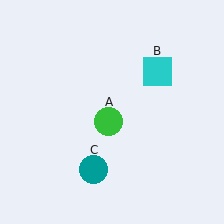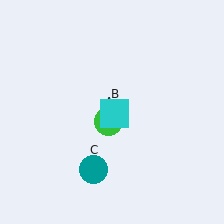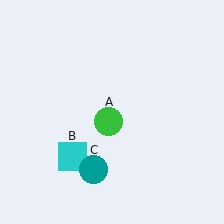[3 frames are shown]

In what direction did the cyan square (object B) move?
The cyan square (object B) moved down and to the left.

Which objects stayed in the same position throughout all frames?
Green circle (object A) and teal circle (object C) remained stationary.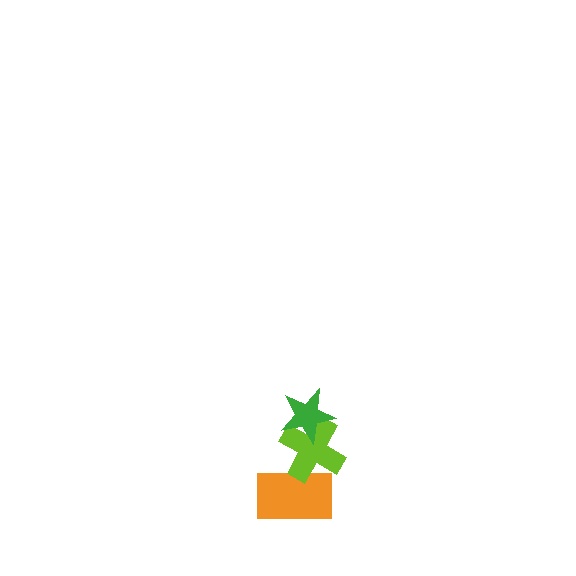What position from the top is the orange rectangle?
The orange rectangle is 3rd from the top.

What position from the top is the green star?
The green star is 1st from the top.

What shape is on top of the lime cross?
The green star is on top of the lime cross.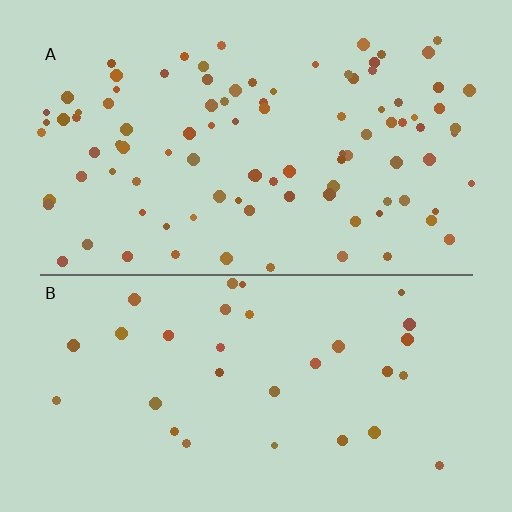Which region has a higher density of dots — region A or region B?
A (the top).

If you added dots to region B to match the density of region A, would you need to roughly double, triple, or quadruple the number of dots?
Approximately triple.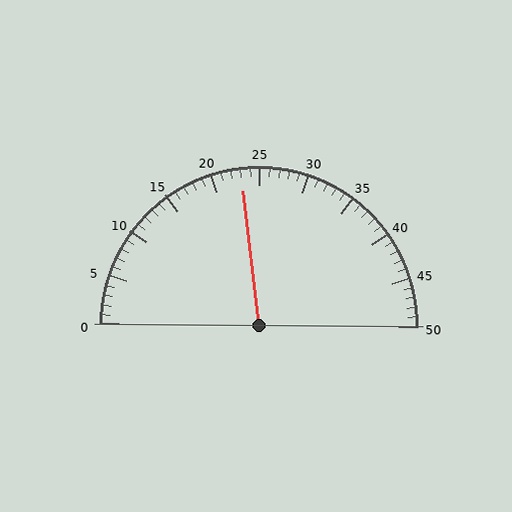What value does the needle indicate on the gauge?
The needle indicates approximately 23.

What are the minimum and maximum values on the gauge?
The gauge ranges from 0 to 50.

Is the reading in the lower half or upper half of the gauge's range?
The reading is in the lower half of the range (0 to 50).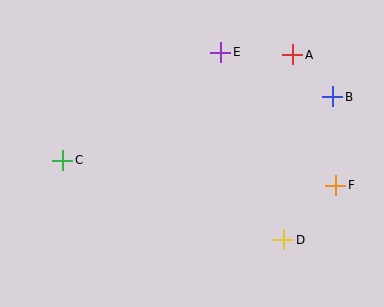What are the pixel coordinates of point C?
Point C is at (63, 160).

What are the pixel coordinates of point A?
Point A is at (293, 55).